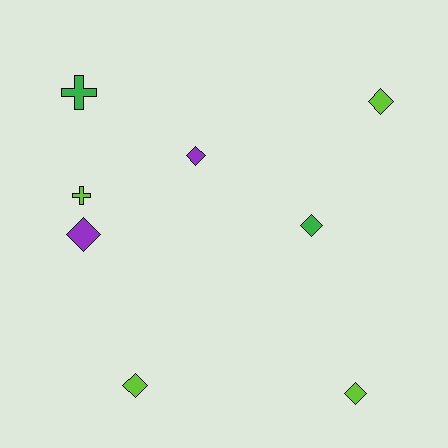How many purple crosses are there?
There are no purple crosses.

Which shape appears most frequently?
Diamond, with 6 objects.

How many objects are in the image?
There are 8 objects.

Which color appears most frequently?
Lime, with 4 objects.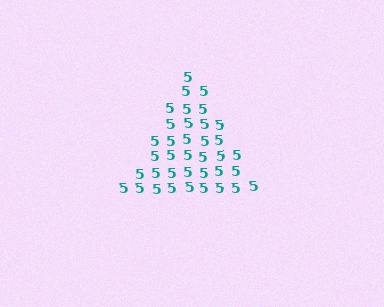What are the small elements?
The small elements are digit 5's.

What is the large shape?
The large shape is a triangle.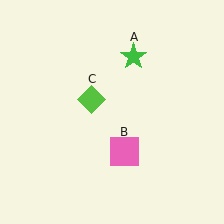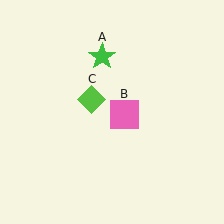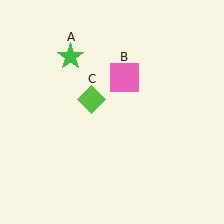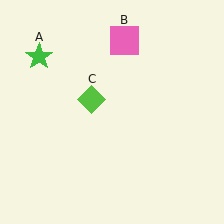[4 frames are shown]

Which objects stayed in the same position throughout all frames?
Lime diamond (object C) remained stationary.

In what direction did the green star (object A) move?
The green star (object A) moved left.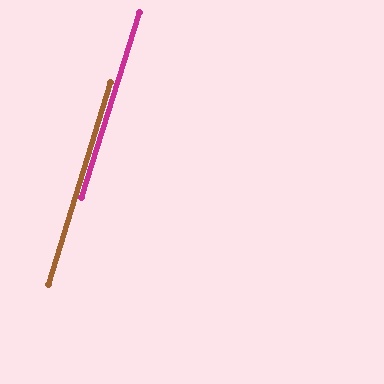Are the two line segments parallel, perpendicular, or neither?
Parallel — their directions differ by only 0.6°.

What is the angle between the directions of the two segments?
Approximately 1 degree.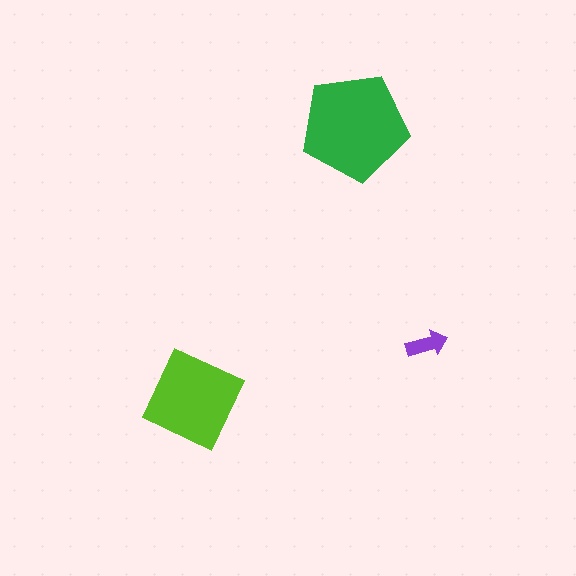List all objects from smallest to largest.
The purple arrow, the lime square, the green pentagon.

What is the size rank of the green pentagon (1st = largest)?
1st.